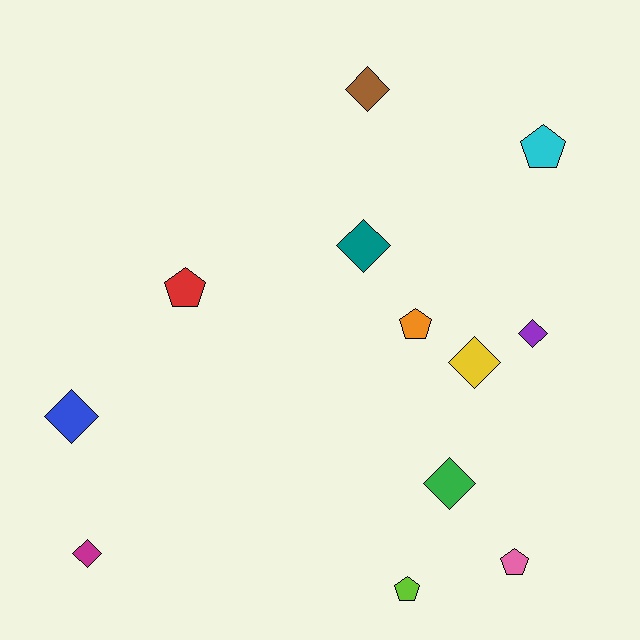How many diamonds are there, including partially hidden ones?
There are 7 diamonds.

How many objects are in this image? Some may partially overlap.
There are 12 objects.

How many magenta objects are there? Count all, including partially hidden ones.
There is 1 magenta object.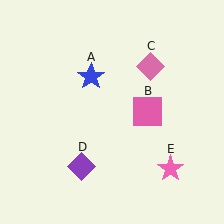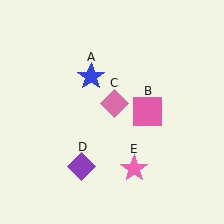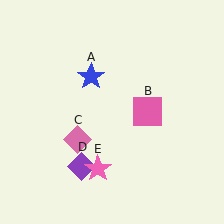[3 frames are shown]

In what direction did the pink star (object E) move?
The pink star (object E) moved left.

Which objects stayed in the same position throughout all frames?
Blue star (object A) and pink square (object B) and purple diamond (object D) remained stationary.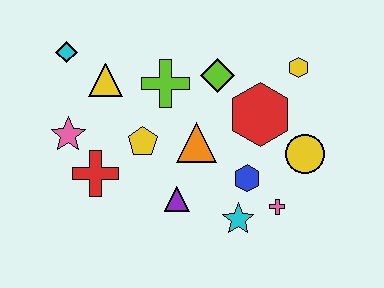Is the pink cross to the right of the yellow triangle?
Yes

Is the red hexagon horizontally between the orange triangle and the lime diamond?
No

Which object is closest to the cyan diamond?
The yellow triangle is closest to the cyan diamond.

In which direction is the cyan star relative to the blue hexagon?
The cyan star is below the blue hexagon.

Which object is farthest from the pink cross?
The cyan diamond is farthest from the pink cross.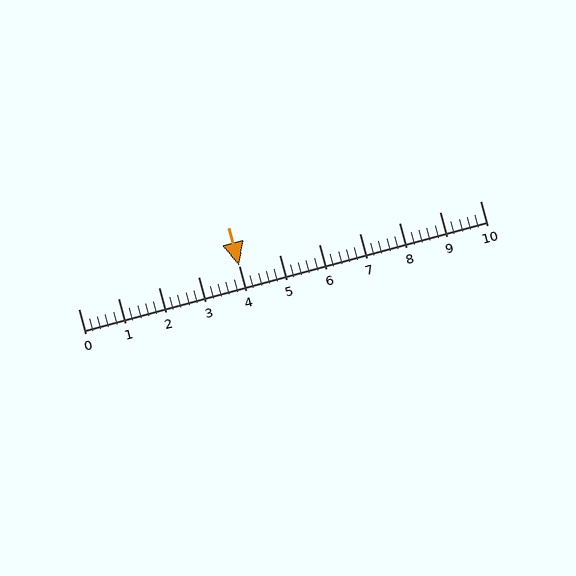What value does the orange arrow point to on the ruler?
The orange arrow points to approximately 4.0.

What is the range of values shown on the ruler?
The ruler shows values from 0 to 10.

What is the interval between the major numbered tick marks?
The major tick marks are spaced 1 units apart.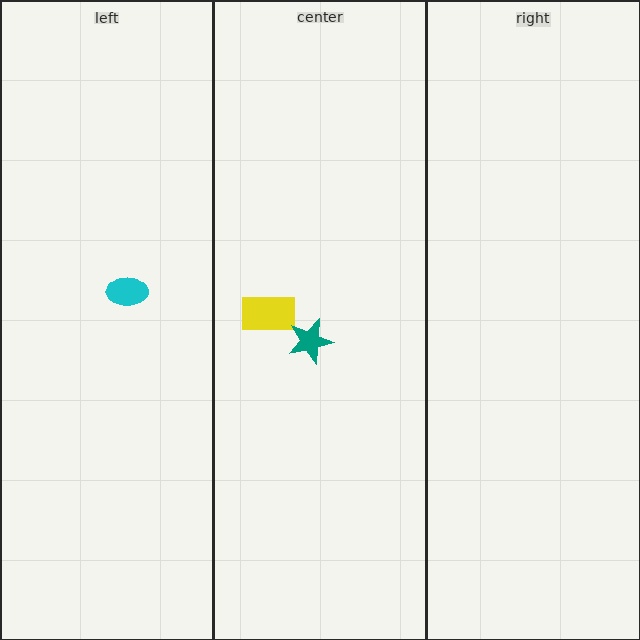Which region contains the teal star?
The center region.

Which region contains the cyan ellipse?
The left region.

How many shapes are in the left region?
1.